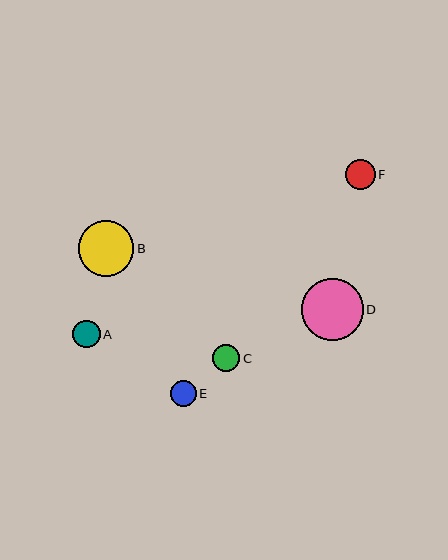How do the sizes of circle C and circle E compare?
Circle C and circle E are approximately the same size.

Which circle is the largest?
Circle D is the largest with a size of approximately 62 pixels.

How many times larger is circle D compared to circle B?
Circle D is approximately 1.1 times the size of circle B.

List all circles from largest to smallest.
From largest to smallest: D, B, F, A, C, E.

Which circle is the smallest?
Circle E is the smallest with a size of approximately 26 pixels.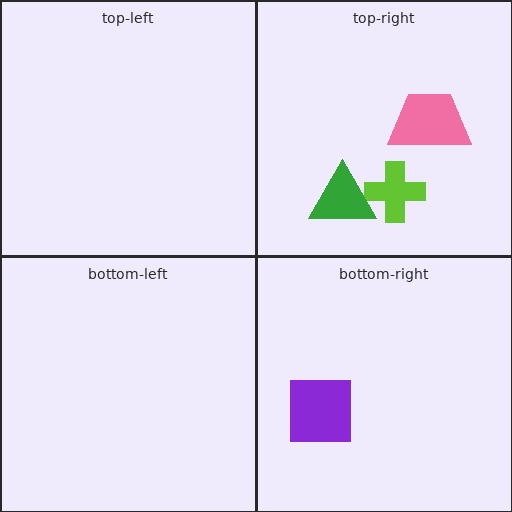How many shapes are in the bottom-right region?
1.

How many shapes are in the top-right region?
3.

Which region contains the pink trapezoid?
The top-right region.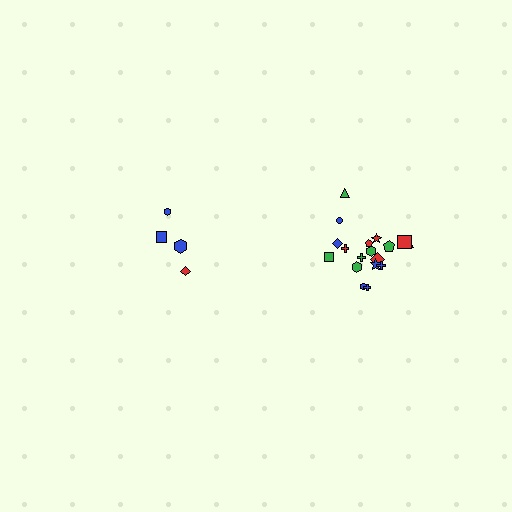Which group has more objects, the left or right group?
The right group.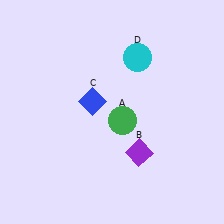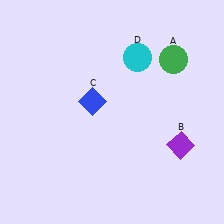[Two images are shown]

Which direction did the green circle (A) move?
The green circle (A) moved up.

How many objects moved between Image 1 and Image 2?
2 objects moved between the two images.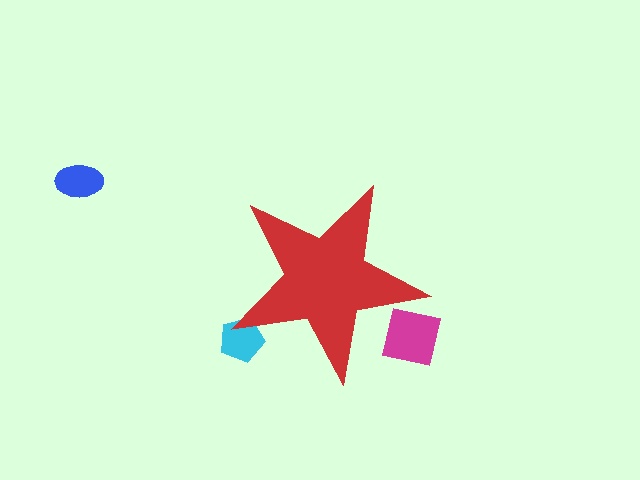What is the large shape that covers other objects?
A red star.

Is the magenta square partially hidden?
Yes, the magenta square is partially hidden behind the red star.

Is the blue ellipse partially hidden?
No, the blue ellipse is fully visible.